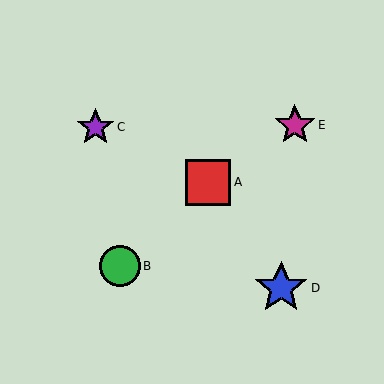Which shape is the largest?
The blue star (labeled D) is the largest.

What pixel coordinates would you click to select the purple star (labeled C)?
Click at (96, 127) to select the purple star C.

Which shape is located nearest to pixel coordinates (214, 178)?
The red square (labeled A) at (208, 182) is nearest to that location.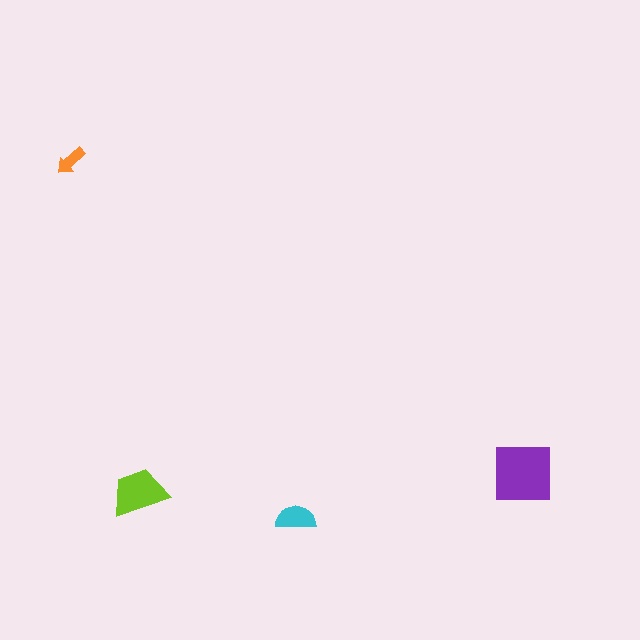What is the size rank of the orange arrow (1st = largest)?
4th.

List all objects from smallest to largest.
The orange arrow, the cyan semicircle, the lime trapezoid, the purple square.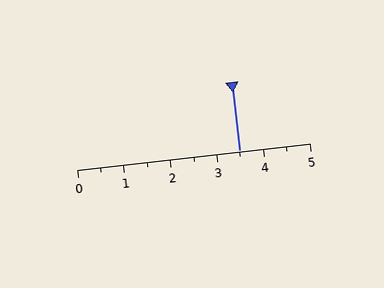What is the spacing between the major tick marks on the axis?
The major ticks are spaced 1 apart.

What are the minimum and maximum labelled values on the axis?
The axis runs from 0 to 5.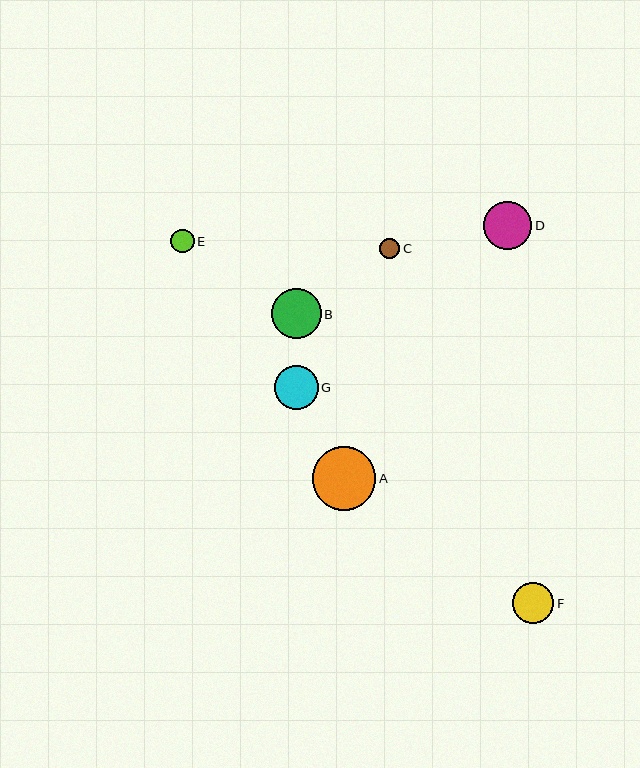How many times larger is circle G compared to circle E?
Circle G is approximately 1.9 times the size of circle E.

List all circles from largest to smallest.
From largest to smallest: A, B, D, G, F, E, C.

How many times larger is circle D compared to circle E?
Circle D is approximately 2.1 times the size of circle E.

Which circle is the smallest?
Circle C is the smallest with a size of approximately 21 pixels.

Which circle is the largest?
Circle A is the largest with a size of approximately 64 pixels.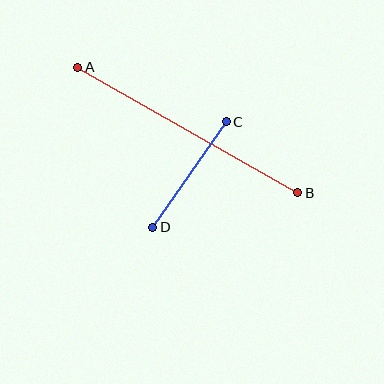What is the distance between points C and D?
The distance is approximately 129 pixels.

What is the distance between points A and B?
The distance is approximately 253 pixels.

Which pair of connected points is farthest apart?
Points A and B are farthest apart.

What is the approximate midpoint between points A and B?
The midpoint is at approximately (188, 130) pixels.